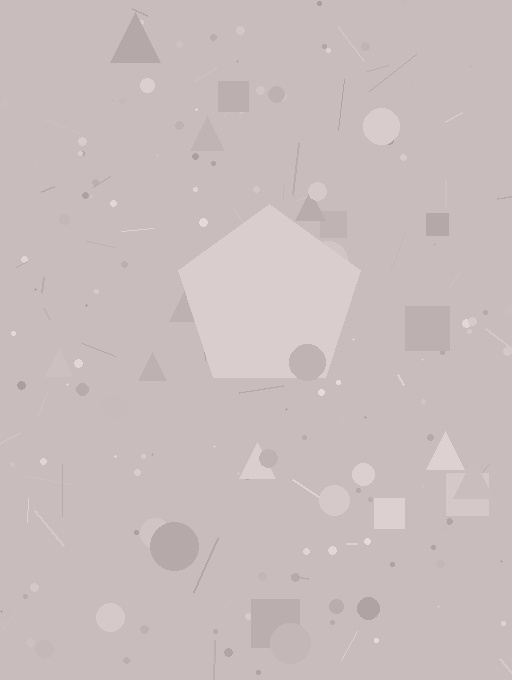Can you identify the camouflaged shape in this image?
The camouflaged shape is a pentagon.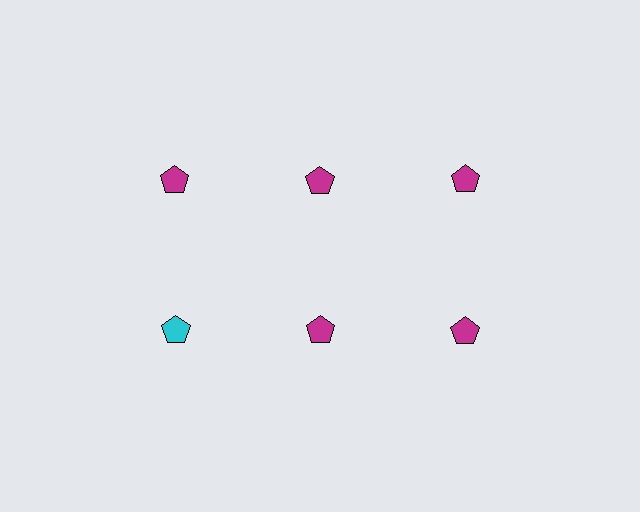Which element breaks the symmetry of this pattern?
The cyan pentagon in the second row, leftmost column breaks the symmetry. All other shapes are magenta pentagons.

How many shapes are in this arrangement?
There are 6 shapes arranged in a grid pattern.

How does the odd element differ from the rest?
It has a different color: cyan instead of magenta.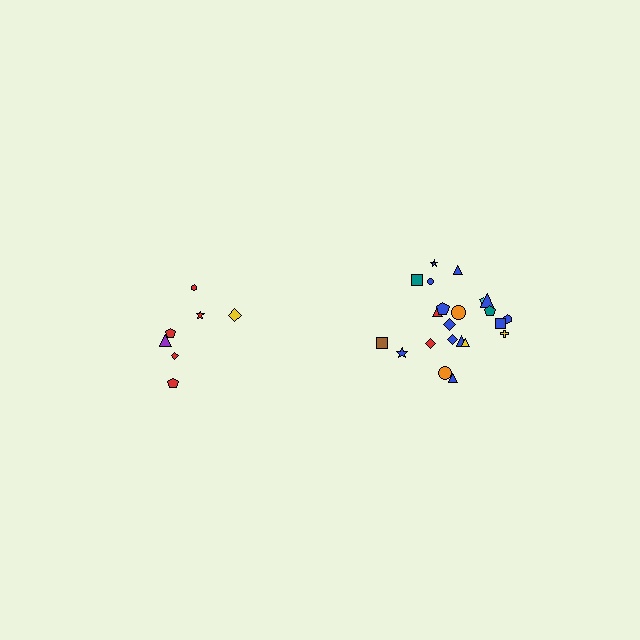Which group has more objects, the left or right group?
The right group.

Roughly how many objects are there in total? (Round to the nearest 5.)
Roughly 30 objects in total.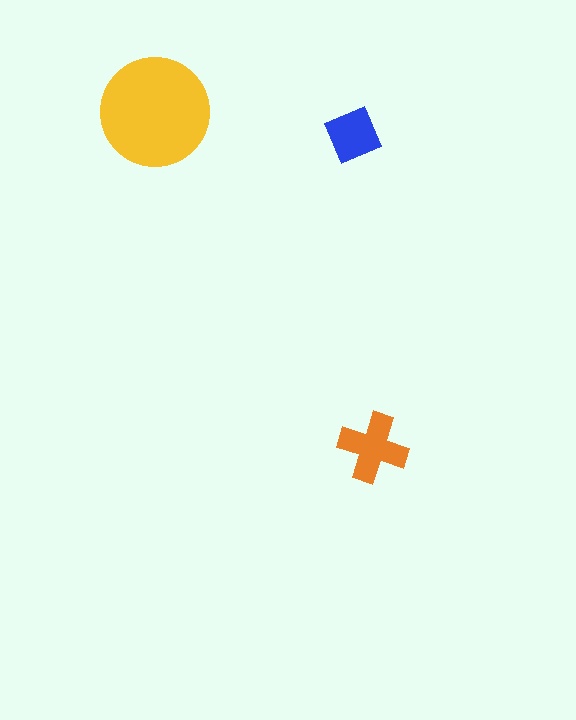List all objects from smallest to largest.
The blue square, the orange cross, the yellow circle.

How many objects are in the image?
There are 3 objects in the image.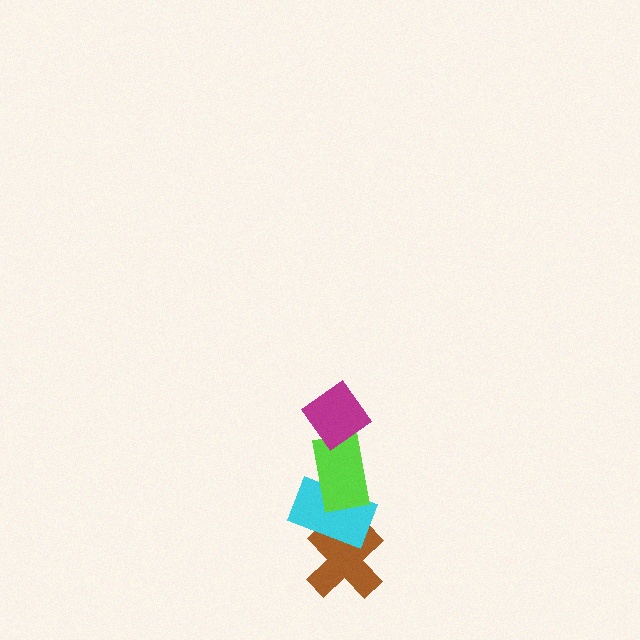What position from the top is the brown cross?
The brown cross is 4th from the top.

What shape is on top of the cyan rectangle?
The lime rectangle is on top of the cyan rectangle.